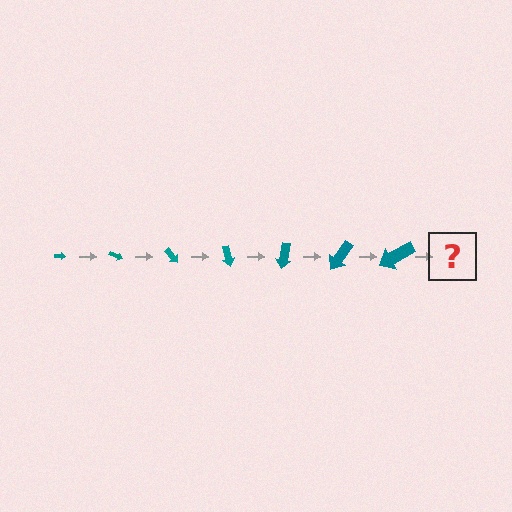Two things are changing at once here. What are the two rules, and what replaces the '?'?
The two rules are that the arrow grows larger each step and it rotates 25 degrees each step. The '?' should be an arrow, larger than the previous one and rotated 175 degrees from the start.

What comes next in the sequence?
The next element should be an arrow, larger than the previous one and rotated 175 degrees from the start.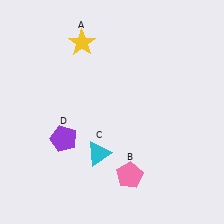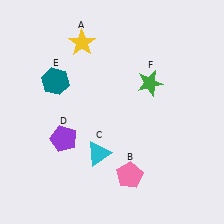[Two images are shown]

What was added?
A teal hexagon (E), a green star (F) were added in Image 2.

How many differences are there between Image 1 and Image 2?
There are 2 differences between the two images.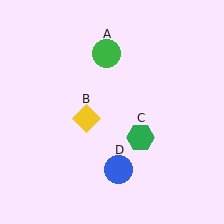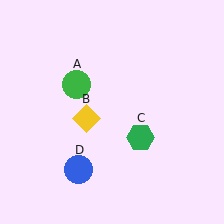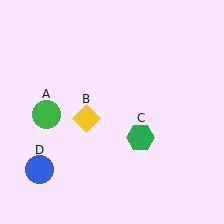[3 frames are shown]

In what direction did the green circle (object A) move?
The green circle (object A) moved down and to the left.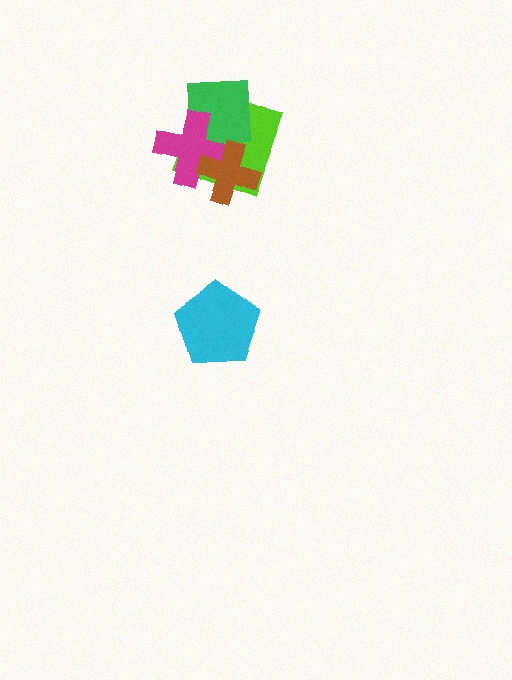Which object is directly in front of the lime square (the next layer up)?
The green square is directly in front of the lime square.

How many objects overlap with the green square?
2 objects overlap with the green square.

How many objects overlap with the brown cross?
2 objects overlap with the brown cross.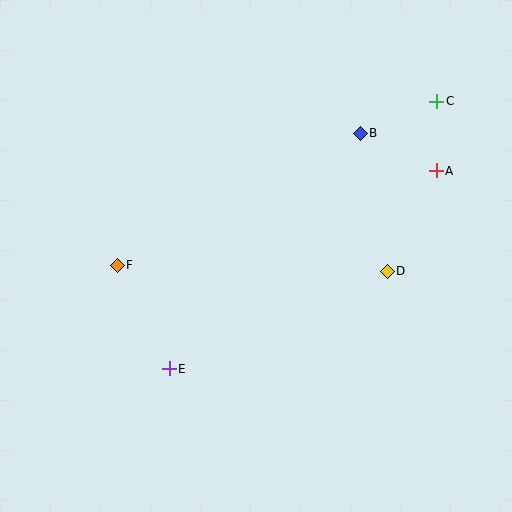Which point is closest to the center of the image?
Point D at (387, 271) is closest to the center.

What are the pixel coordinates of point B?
Point B is at (360, 133).